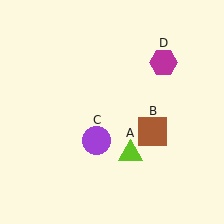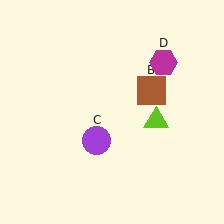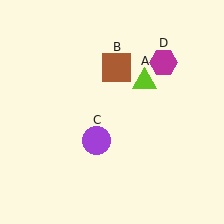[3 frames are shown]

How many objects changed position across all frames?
2 objects changed position: lime triangle (object A), brown square (object B).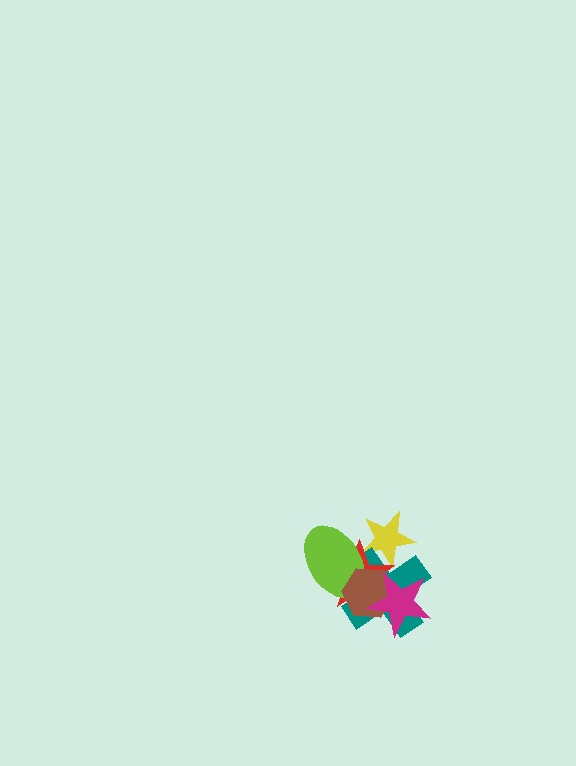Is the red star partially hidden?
Yes, it is partially covered by another shape.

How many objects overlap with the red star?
5 objects overlap with the red star.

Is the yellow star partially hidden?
Yes, it is partially covered by another shape.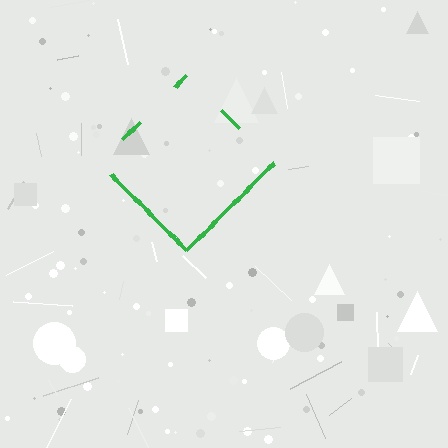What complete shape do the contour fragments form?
The contour fragments form a diamond.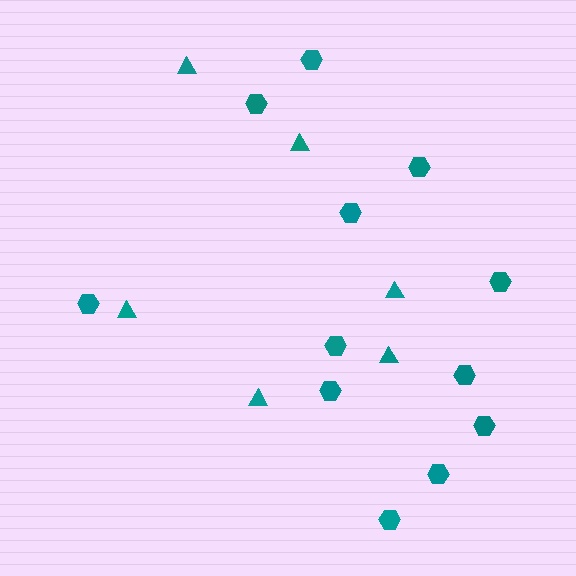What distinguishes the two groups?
There are 2 groups: one group of hexagons (12) and one group of triangles (6).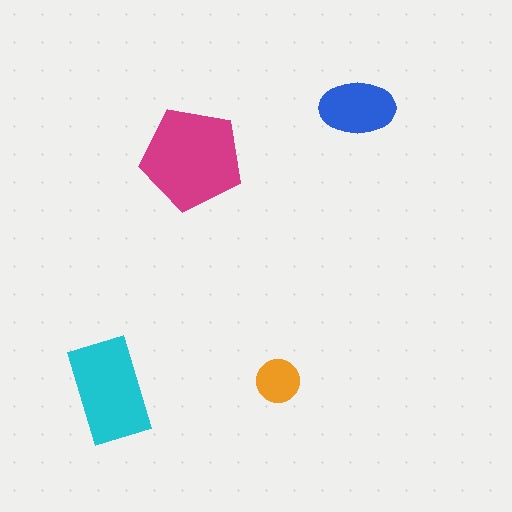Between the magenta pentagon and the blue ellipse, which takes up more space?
The magenta pentagon.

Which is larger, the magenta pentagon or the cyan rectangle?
The magenta pentagon.